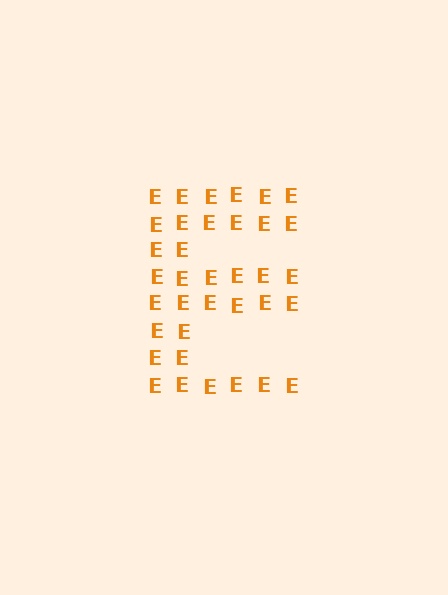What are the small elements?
The small elements are letter E's.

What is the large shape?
The large shape is the letter E.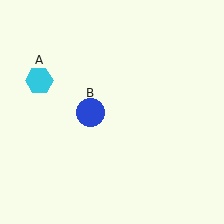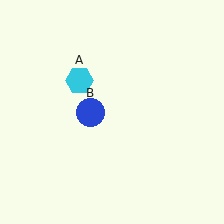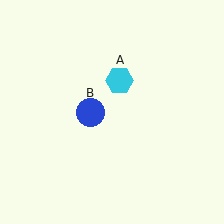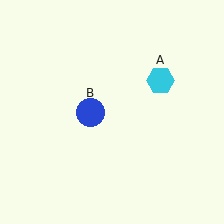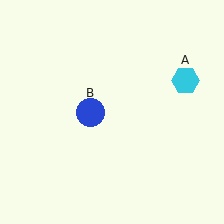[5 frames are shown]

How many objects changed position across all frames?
1 object changed position: cyan hexagon (object A).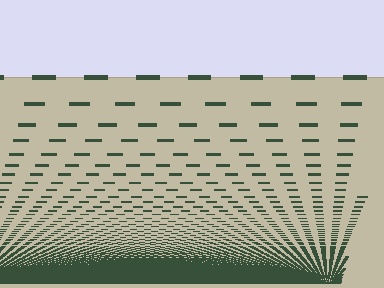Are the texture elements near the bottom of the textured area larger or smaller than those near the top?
Smaller. The gradient is inverted — elements near the bottom are smaller and denser.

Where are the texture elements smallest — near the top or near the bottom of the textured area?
Near the bottom.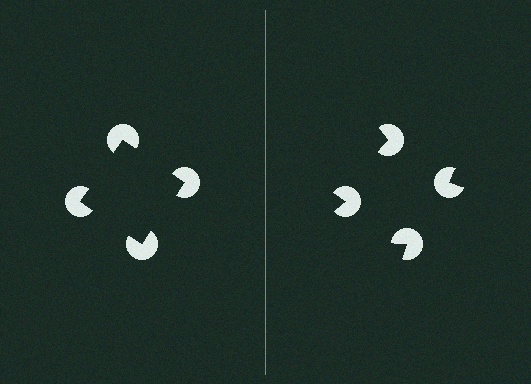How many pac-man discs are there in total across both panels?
8 — 4 on each side.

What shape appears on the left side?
An illusory square.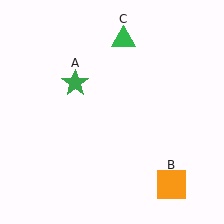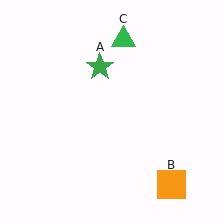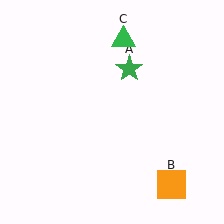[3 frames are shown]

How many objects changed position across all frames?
1 object changed position: green star (object A).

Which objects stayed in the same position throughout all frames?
Orange square (object B) and green triangle (object C) remained stationary.